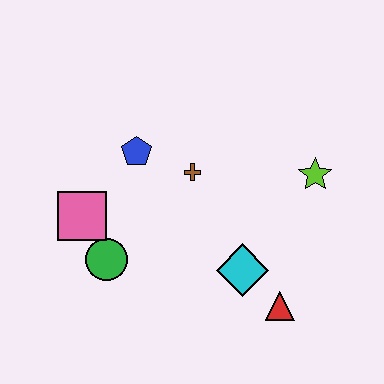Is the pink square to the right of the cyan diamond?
No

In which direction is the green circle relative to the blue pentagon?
The green circle is below the blue pentagon.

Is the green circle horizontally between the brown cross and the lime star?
No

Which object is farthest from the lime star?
The pink square is farthest from the lime star.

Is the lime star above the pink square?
Yes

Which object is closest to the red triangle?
The cyan diamond is closest to the red triangle.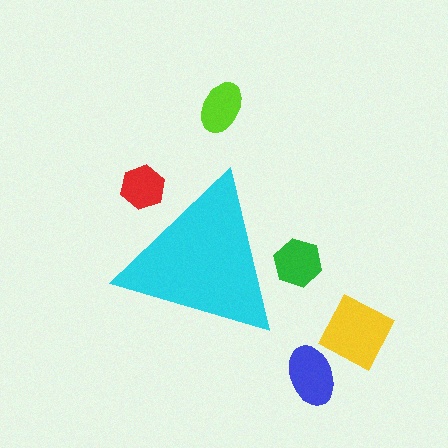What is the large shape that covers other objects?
A cyan triangle.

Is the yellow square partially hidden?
No, the yellow square is fully visible.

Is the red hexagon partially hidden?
Yes, the red hexagon is partially hidden behind the cyan triangle.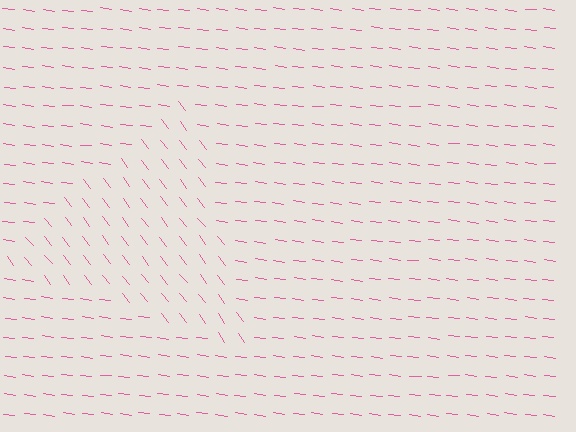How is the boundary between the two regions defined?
The boundary is defined purely by a change in line orientation (approximately 45 degrees difference). All lines are the same color and thickness.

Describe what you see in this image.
The image is filled with small pink line segments. A triangle region in the image has lines oriented differently from the surrounding lines, creating a visible texture boundary.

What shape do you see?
I see a triangle.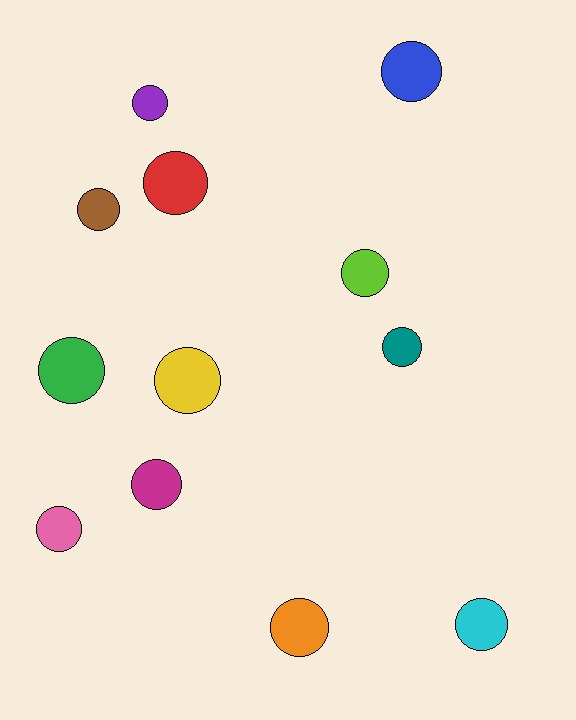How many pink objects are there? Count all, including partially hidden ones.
There is 1 pink object.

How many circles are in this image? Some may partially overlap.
There are 12 circles.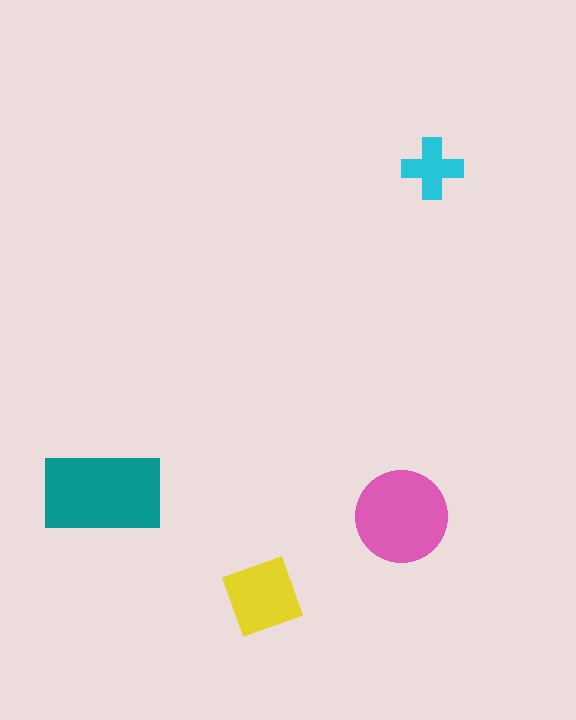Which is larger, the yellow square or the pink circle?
The pink circle.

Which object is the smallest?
The cyan cross.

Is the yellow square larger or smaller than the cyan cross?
Larger.